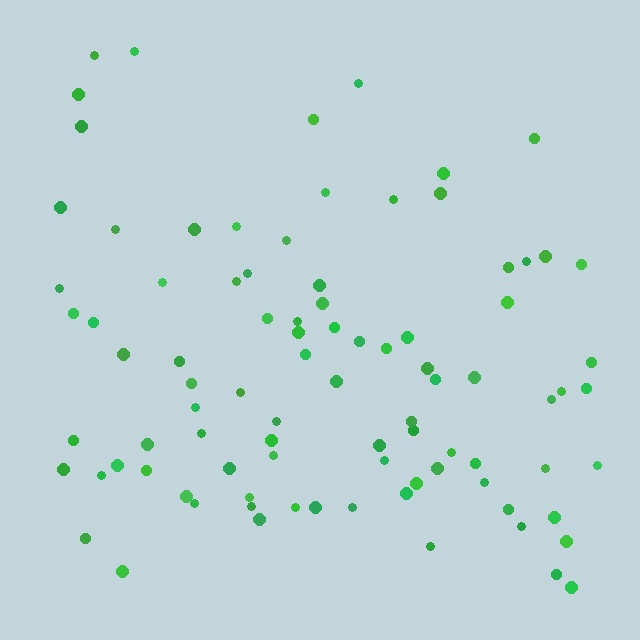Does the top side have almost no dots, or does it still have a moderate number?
Still a moderate number, just noticeably fewer than the bottom.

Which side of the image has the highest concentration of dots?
The bottom.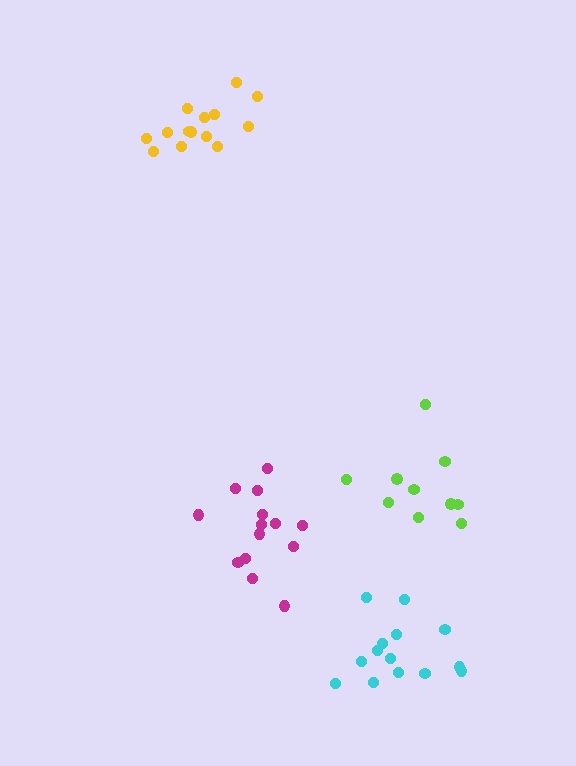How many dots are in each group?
Group 1: 14 dots, Group 2: 14 dots, Group 3: 14 dots, Group 4: 10 dots (52 total).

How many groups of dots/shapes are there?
There are 4 groups.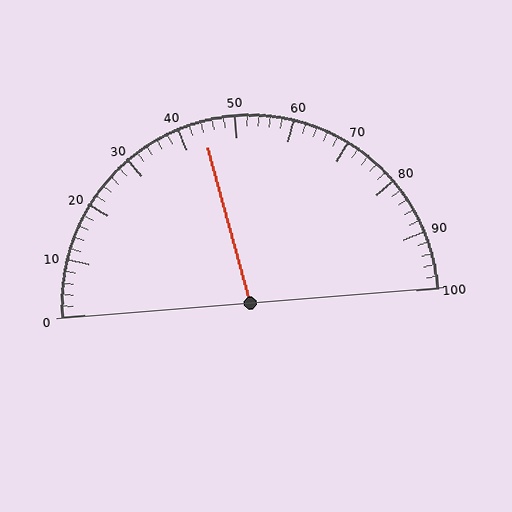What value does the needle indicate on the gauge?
The needle indicates approximately 44.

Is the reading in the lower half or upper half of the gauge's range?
The reading is in the lower half of the range (0 to 100).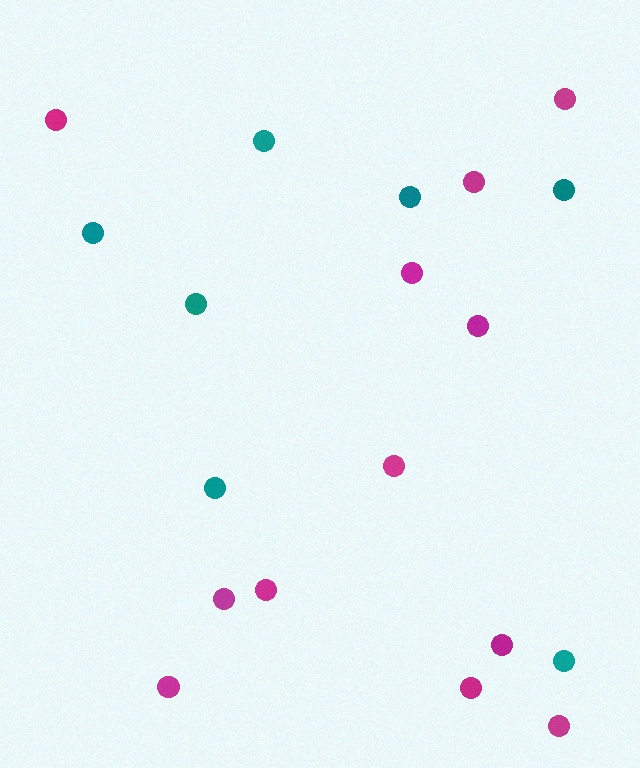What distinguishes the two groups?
There are 2 groups: one group of magenta circles (12) and one group of teal circles (7).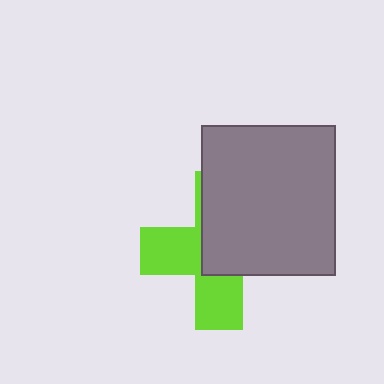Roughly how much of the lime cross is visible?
About half of it is visible (roughly 46%).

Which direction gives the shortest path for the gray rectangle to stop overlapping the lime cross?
Moving toward the upper-right gives the shortest separation.